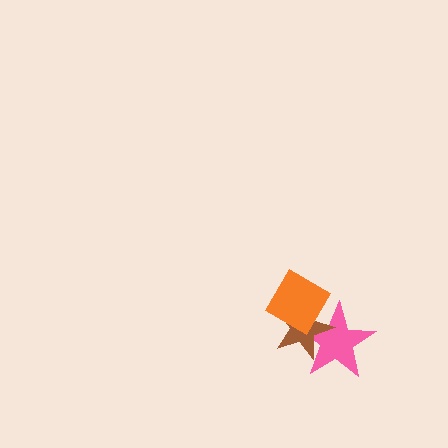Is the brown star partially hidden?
Yes, it is partially covered by another shape.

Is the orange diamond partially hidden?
No, no other shape covers it.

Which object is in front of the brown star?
The orange diamond is in front of the brown star.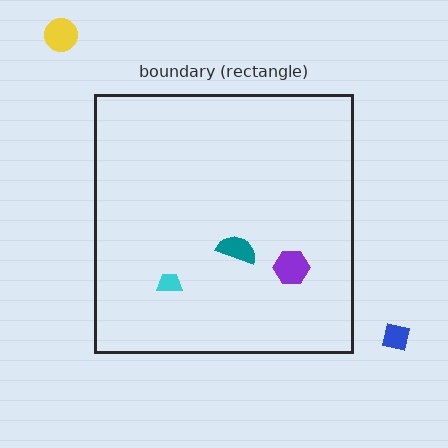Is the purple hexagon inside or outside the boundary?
Inside.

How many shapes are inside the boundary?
3 inside, 2 outside.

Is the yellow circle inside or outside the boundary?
Outside.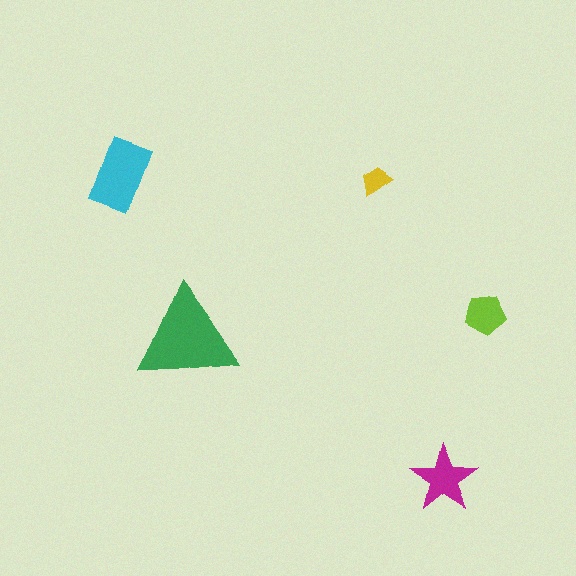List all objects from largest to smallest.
The green triangle, the cyan rectangle, the magenta star, the lime pentagon, the yellow trapezoid.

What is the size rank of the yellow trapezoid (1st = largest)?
5th.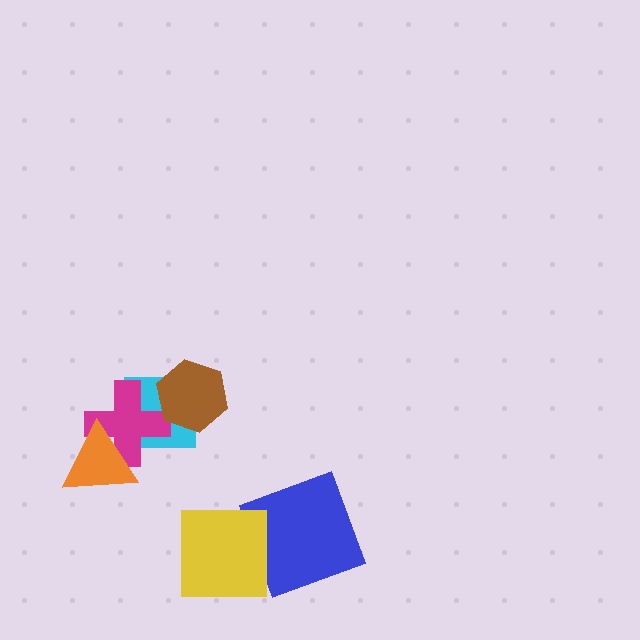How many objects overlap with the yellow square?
1 object overlaps with the yellow square.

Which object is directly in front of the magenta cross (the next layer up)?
The brown hexagon is directly in front of the magenta cross.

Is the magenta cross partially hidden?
Yes, it is partially covered by another shape.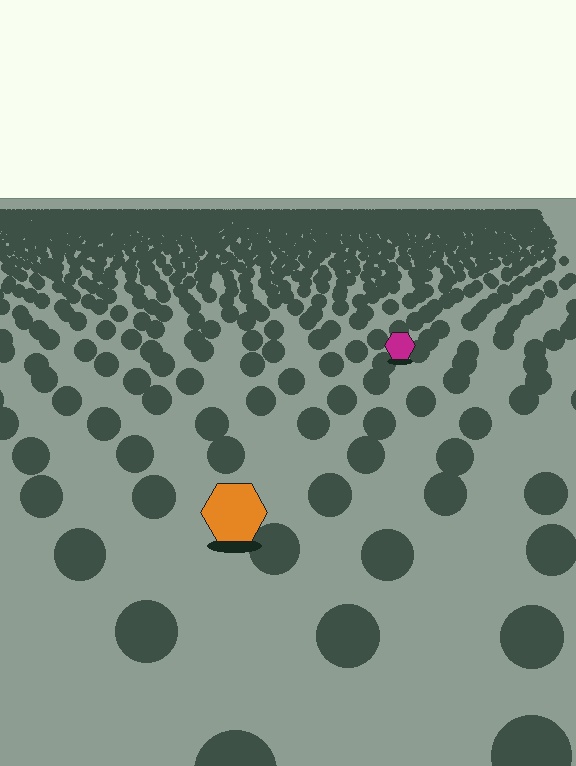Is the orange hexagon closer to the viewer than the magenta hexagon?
Yes. The orange hexagon is closer — you can tell from the texture gradient: the ground texture is coarser near it.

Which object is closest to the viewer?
The orange hexagon is closest. The texture marks near it are larger and more spread out.